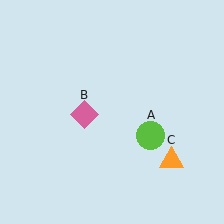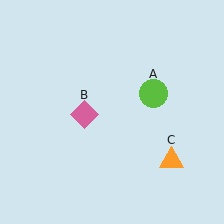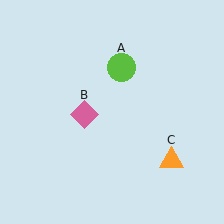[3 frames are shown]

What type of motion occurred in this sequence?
The lime circle (object A) rotated counterclockwise around the center of the scene.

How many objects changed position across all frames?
1 object changed position: lime circle (object A).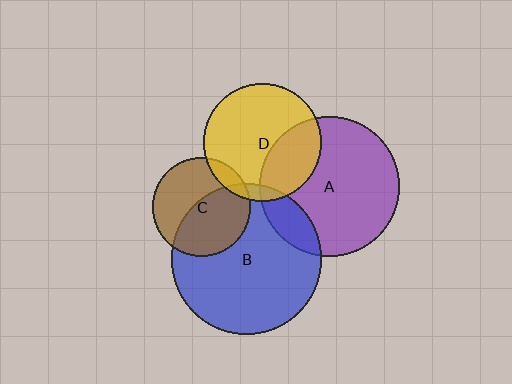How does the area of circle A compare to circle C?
Approximately 2.0 times.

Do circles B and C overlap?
Yes.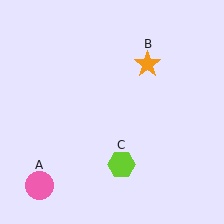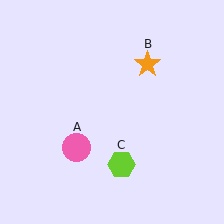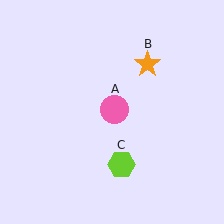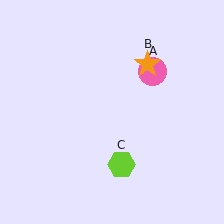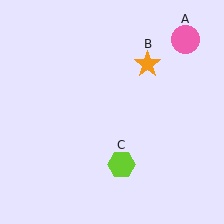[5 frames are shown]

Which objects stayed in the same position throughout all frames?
Orange star (object B) and lime hexagon (object C) remained stationary.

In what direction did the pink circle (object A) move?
The pink circle (object A) moved up and to the right.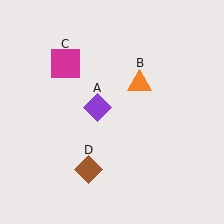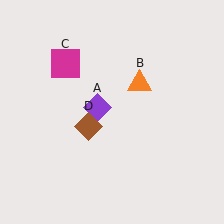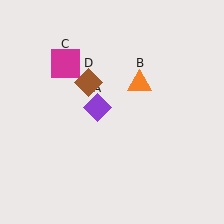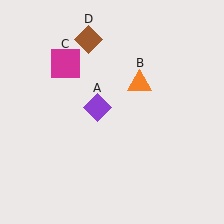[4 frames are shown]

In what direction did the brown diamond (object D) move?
The brown diamond (object D) moved up.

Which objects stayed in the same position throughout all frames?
Purple diamond (object A) and orange triangle (object B) and magenta square (object C) remained stationary.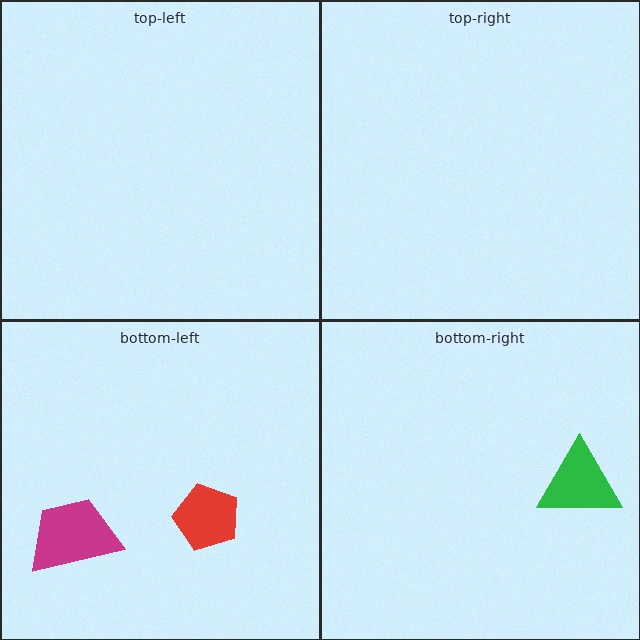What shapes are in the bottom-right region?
The green triangle.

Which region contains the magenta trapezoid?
The bottom-left region.